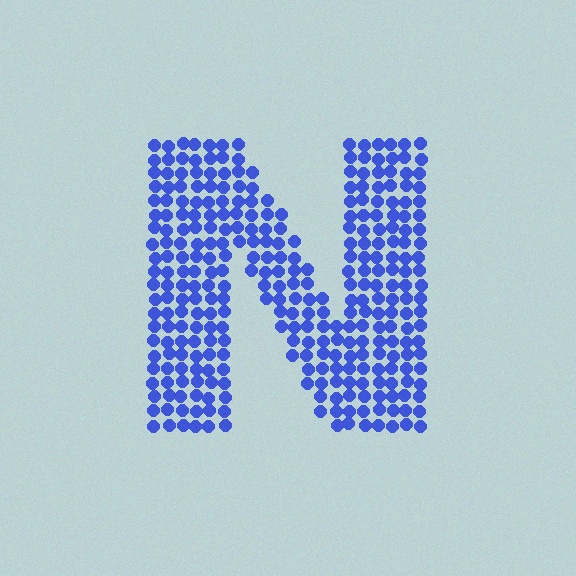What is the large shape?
The large shape is the letter N.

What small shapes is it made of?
It is made of small circles.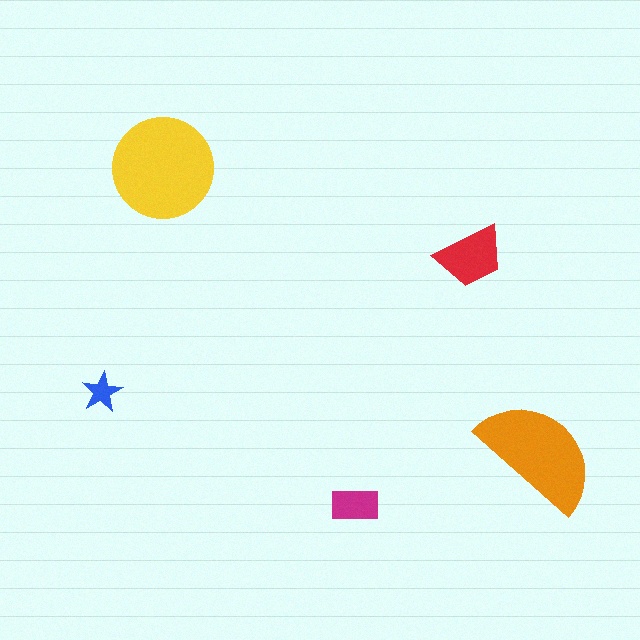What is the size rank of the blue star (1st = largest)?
5th.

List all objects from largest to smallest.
The yellow circle, the orange semicircle, the red trapezoid, the magenta rectangle, the blue star.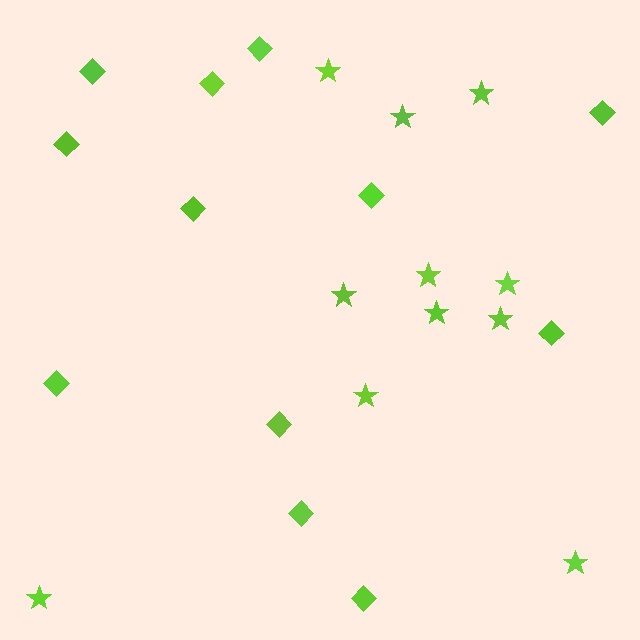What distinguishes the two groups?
There are 2 groups: one group of stars (11) and one group of diamonds (12).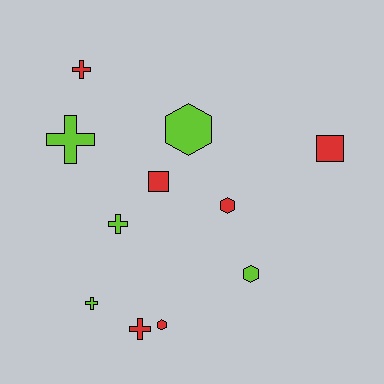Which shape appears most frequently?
Cross, with 5 objects.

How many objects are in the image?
There are 11 objects.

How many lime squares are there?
There are no lime squares.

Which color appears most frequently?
Red, with 6 objects.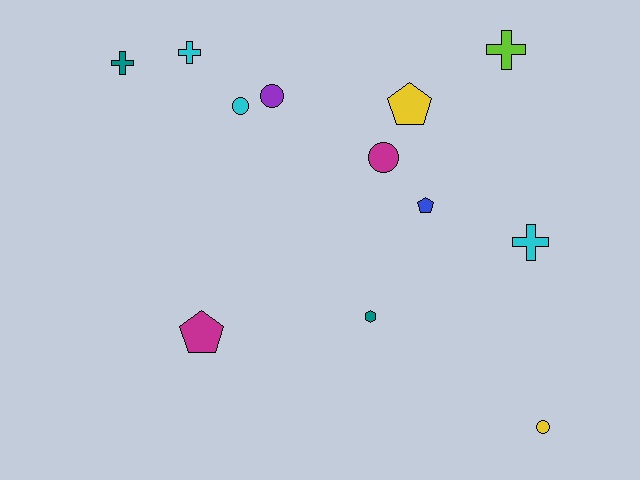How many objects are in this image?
There are 12 objects.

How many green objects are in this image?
There are no green objects.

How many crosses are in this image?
There are 4 crosses.